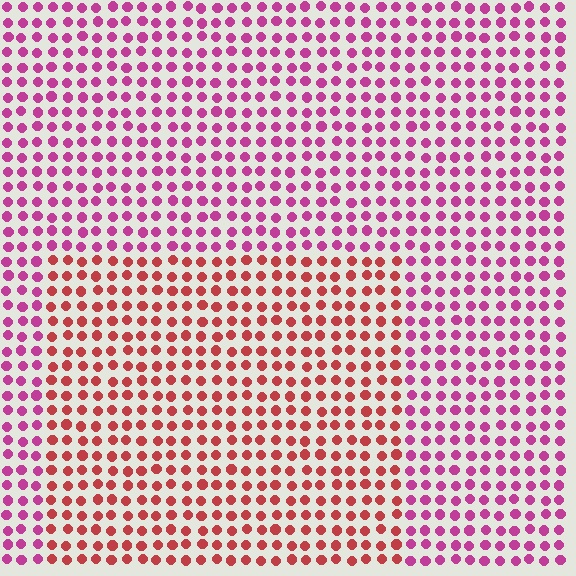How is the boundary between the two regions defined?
The boundary is defined purely by a slight shift in hue (about 38 degrees). Spacing, size, and orientation are identical on both sides.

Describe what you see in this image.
The image is filled with small magenta elements in a uniform arrangement. A rectangle-shaped region is visible where the elements are tinted to a slightly different hue, forming a subtle color boundary.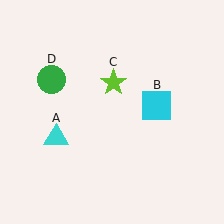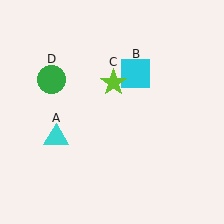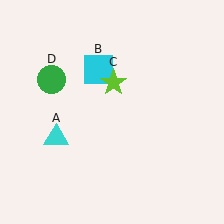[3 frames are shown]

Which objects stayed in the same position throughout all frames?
Cyan triangle (object A) and lime star (object C) and green circle (object D) remained stationary.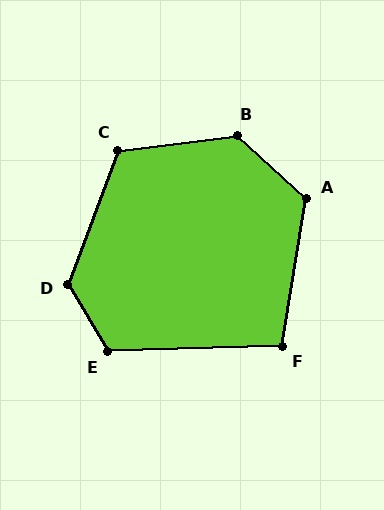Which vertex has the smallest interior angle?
F, at approximately 101 degrees.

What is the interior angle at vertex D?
Approximately 128 degrees (obtuse).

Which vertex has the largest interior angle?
B, at approximately 130 degrees.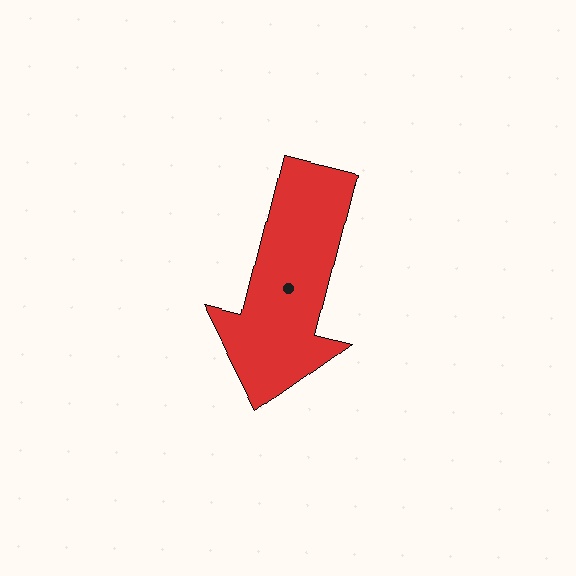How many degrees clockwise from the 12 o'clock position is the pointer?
Approximately 194 degrees.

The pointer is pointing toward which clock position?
Roughly 6 o'clock.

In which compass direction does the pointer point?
South.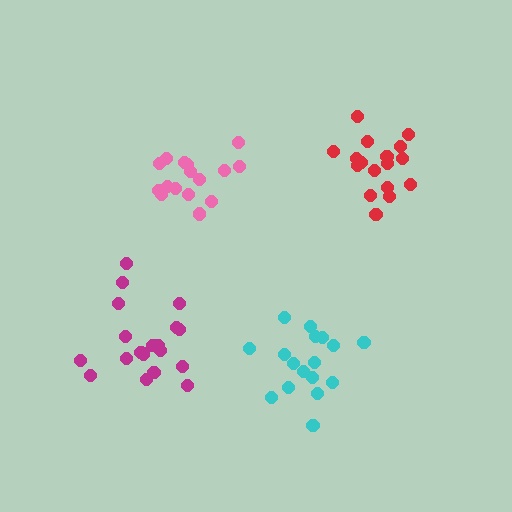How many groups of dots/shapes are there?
There are 4 groups.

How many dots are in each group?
Group 1: 16 dots, Group 2: 17 dots, Group 3: 20 dots, Group 4: 17 dots (70 total).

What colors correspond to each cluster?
The clusters are colored: pink, cyan, magenta, red.